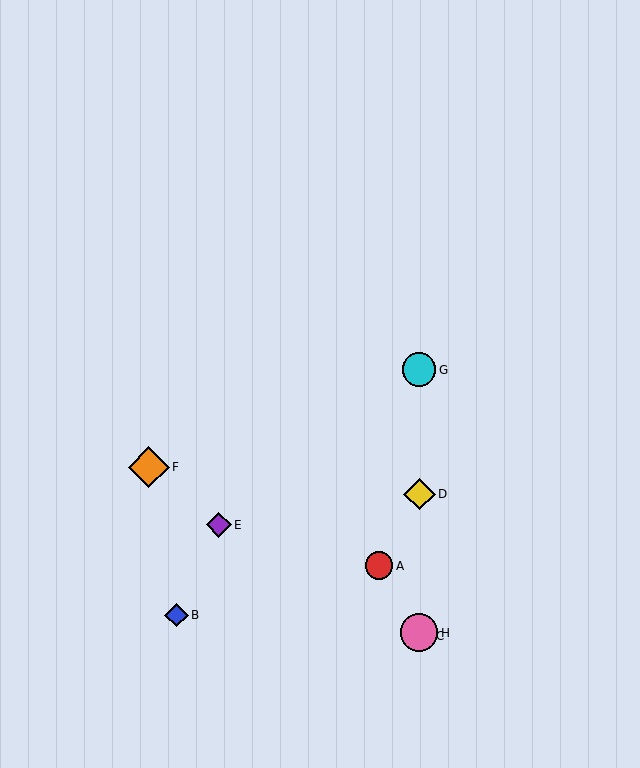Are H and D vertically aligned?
Yes, both are at x≈419.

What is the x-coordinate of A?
Object A is at x≈379.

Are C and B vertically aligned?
No, C is at x≈419 and B is at x≈177.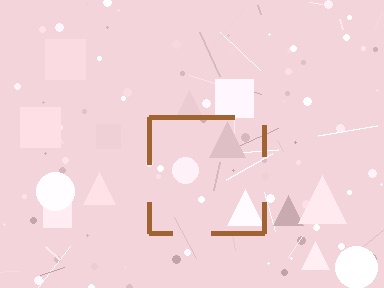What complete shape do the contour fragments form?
The contour fragments form a square.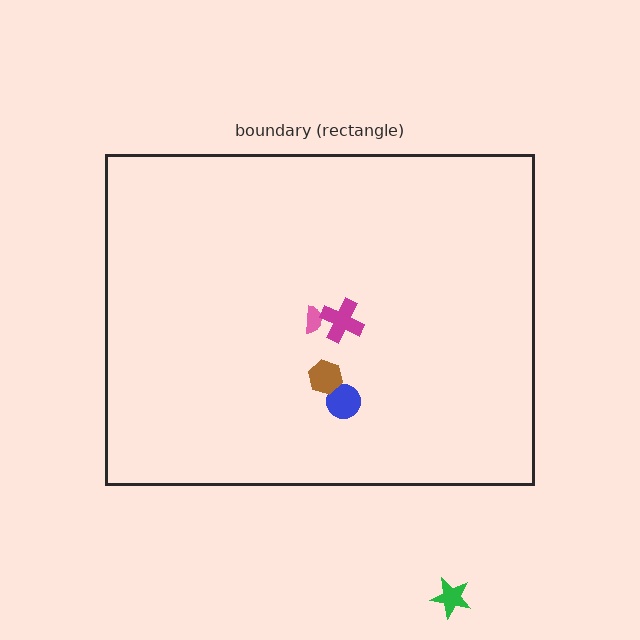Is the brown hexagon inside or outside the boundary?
Inside.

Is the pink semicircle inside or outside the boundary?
Inside.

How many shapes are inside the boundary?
4 inside, 1 outside.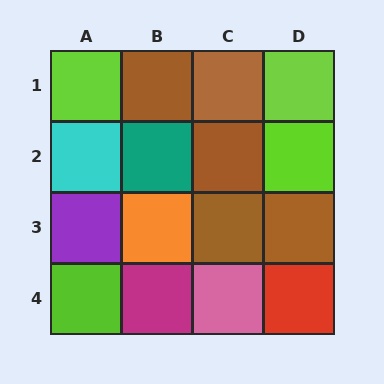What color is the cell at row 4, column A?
Lime.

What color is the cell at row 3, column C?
Brown.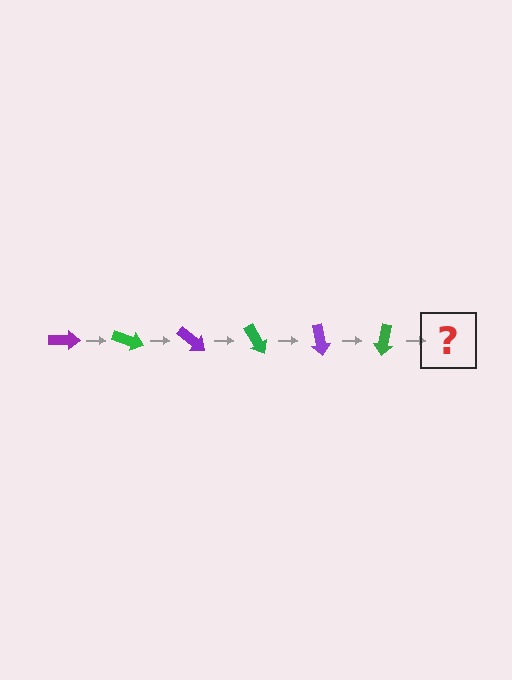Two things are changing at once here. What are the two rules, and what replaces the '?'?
The two rules are that it rotates 20 degrees each step and the color cycles through purple and green. The '?' should be a purple arrow, rotated 120 degrees from the start.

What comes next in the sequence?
The next element should be a purple arrow, rotated 120 degrees from the start.